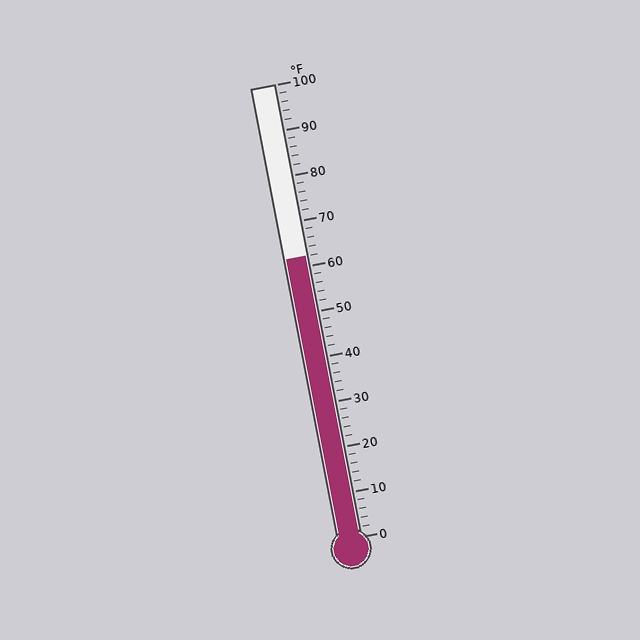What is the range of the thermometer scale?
The thermometer scale ranges from 0°F to 100°F.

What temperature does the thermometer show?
The thermometer shows approximately 62°F.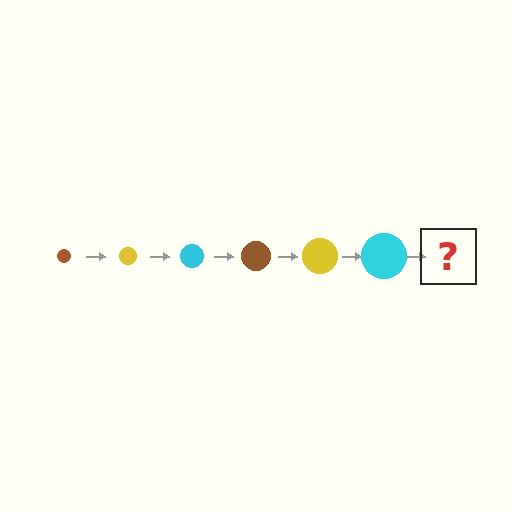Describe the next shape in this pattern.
It should be a brown circle, larger than the previous one.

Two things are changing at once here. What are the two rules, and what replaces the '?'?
The two rules are that the circle grows larger each step and the color cycles through brown, yellow, and cyan. The '?' should be a brown circle, larger than the previous one.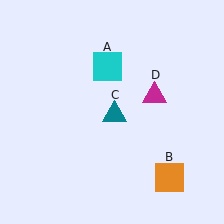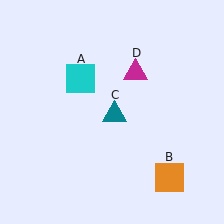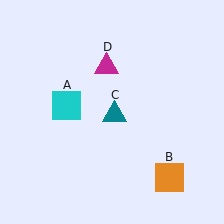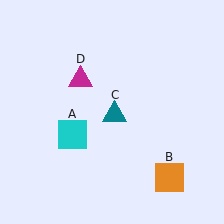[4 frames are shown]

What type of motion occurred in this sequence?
The cyan square (object A), magenta triangle (object D) rotated counterclockwise around the center of the scene.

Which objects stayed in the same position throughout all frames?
Orange square (object B) and teal triangle (object C) remained stationary.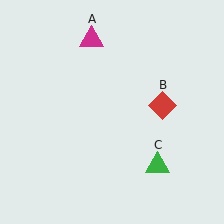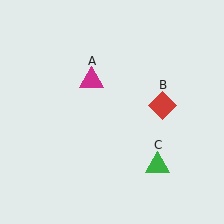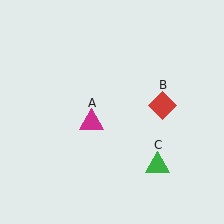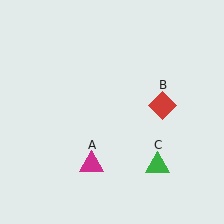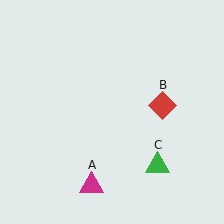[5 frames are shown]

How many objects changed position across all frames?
1 object changed position: magenta triangle (object A).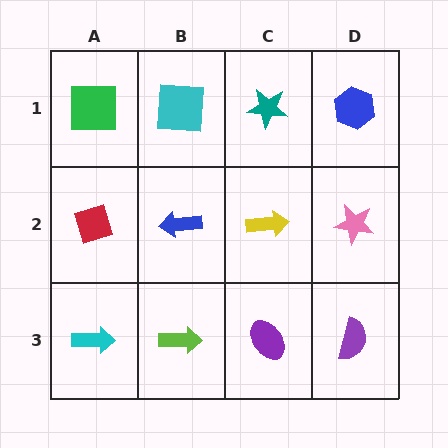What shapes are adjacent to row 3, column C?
A yellow arrow (row 2, column C), a lime arrow (row 3, column B), a purple semicircle (row 3, column D).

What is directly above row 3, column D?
A pink star.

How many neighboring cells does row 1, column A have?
2.